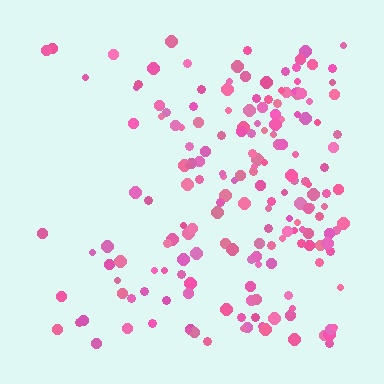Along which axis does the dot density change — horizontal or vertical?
Horizontal.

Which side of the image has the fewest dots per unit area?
The left.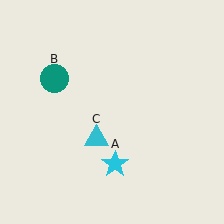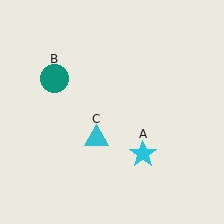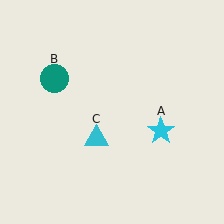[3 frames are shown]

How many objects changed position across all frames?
1 object changed position: cyan star (object A).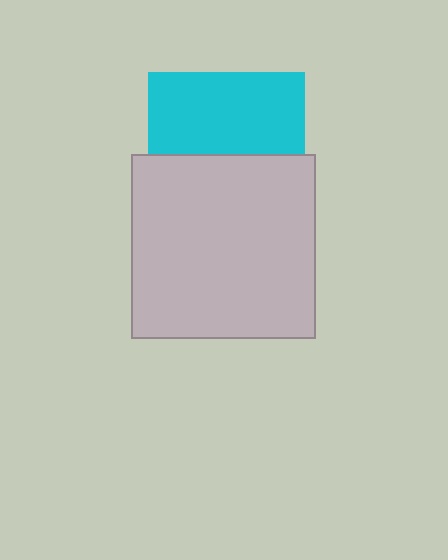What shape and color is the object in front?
The object in front is a light gray square.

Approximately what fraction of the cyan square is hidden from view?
Roughly 48% of the cyan square is hidden behind the light gray square.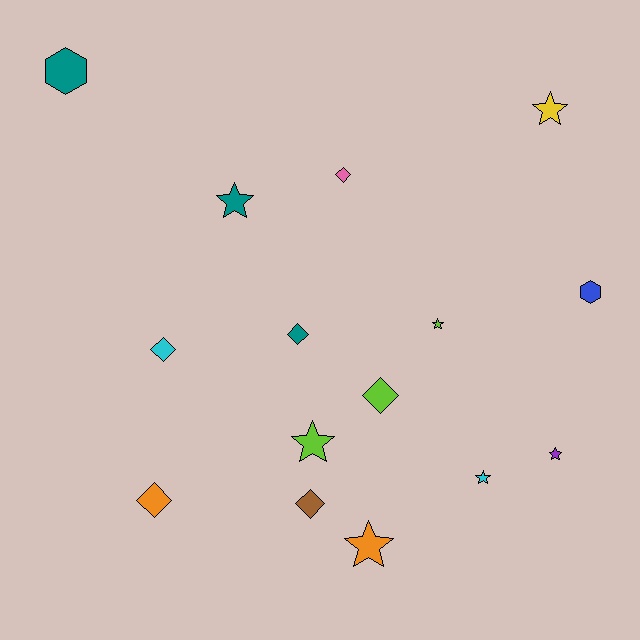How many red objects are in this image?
There are no red objects.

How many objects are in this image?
There are 15 objects.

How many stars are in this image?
There are 7 stars.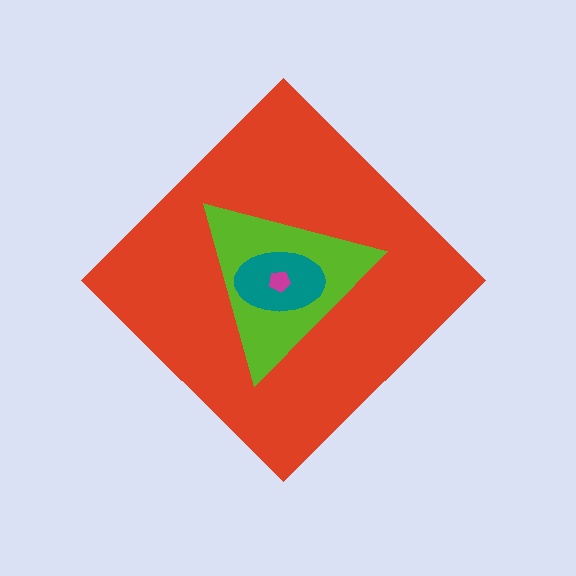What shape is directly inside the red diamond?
The lime triangle.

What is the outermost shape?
The red diamond.